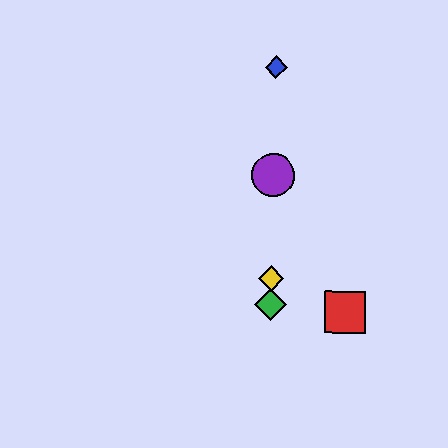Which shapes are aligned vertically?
The blue diamond, the green diamond, the yellow diamond, the purple circle are aligned vertically.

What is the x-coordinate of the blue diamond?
The blue diamond is at x≈276.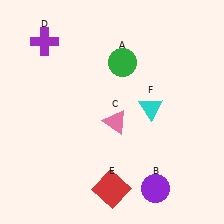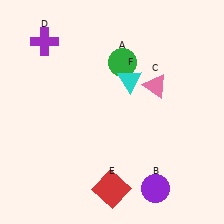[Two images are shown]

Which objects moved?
The objects that moved are: the pink triangle (C), the cyan triangle (F).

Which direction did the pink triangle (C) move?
The pink triangle (C) moved right.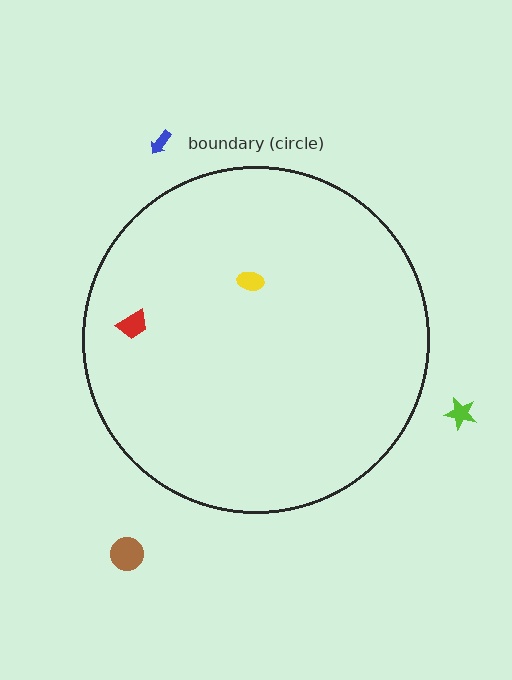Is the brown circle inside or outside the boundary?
Outside.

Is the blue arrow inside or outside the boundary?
Outside.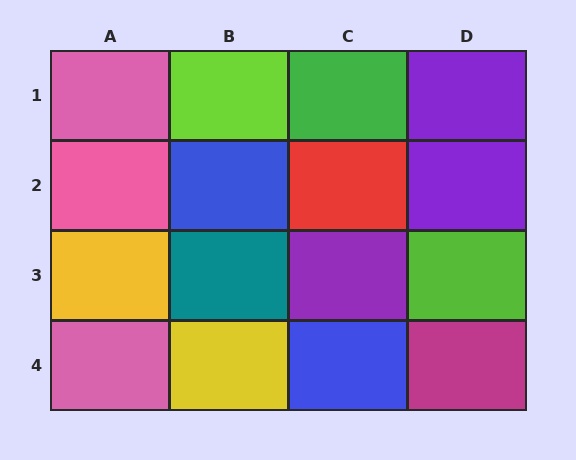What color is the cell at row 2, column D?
Purple.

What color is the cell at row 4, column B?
Yellow.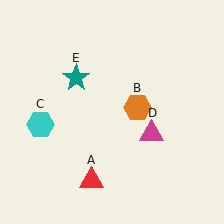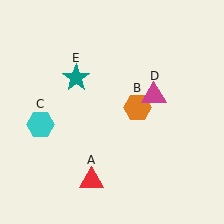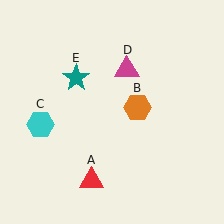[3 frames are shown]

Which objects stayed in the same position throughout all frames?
Red triangle (object A) and orange hexagon (object B) and cyan hexagon (object C) and teal star (object E) remained stationary.